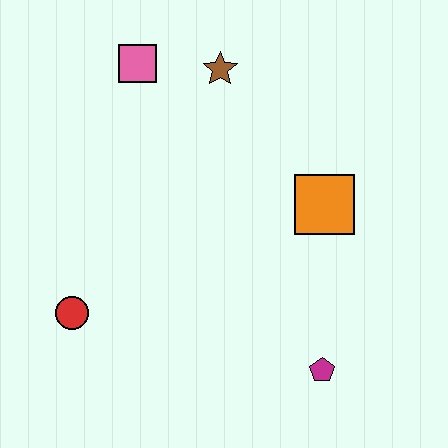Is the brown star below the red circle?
No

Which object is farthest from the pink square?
The magenta pentagon is farthest from the pink square.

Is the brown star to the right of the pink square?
Yes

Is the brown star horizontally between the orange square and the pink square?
Yes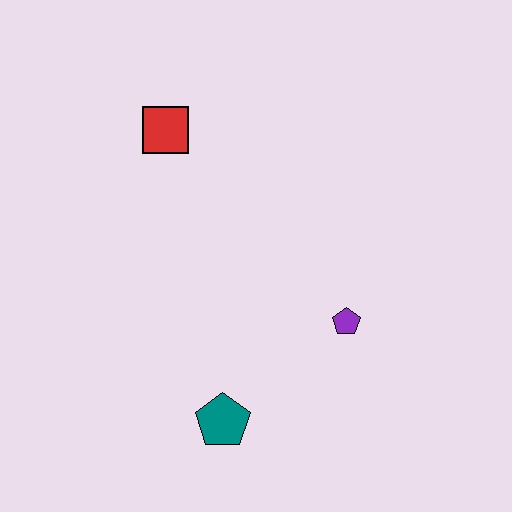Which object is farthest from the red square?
The teal pentagon is farthest from the red square.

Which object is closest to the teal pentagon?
The purple pentagon is closest to the teal pentagon.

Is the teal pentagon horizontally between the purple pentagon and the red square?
Yes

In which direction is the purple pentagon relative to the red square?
The purple pentagon is below the red square.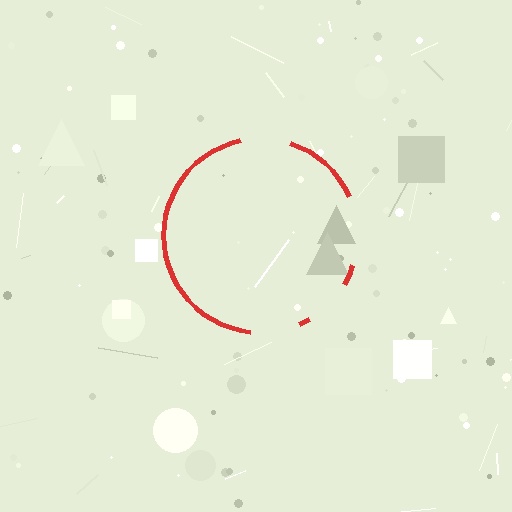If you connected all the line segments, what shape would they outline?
They would outline a circle.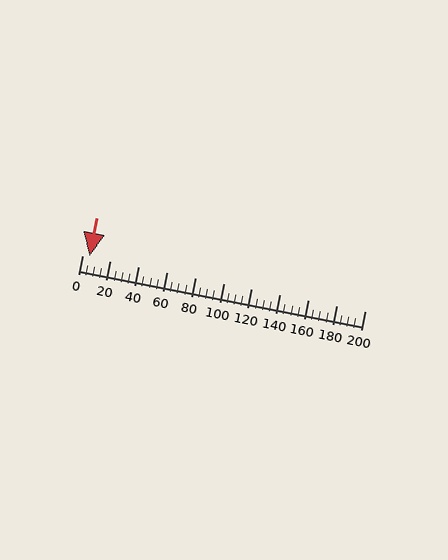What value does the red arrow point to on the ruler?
The red arrow points to approximately 5.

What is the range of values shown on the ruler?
The ruler shows values from 0 to 200.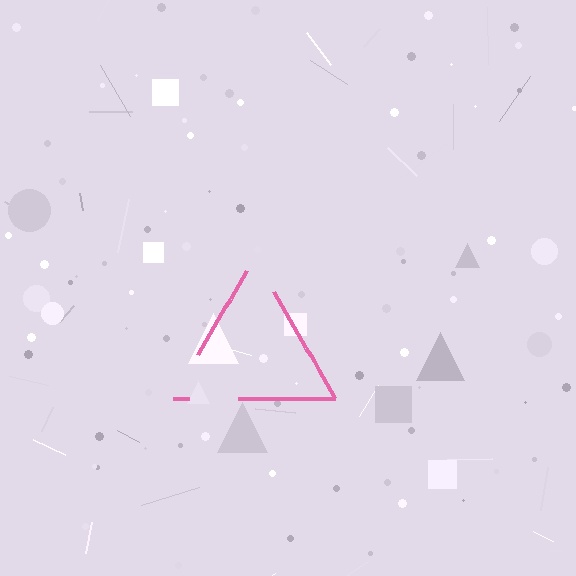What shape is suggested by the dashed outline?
The dashed outline suggests a triangle.